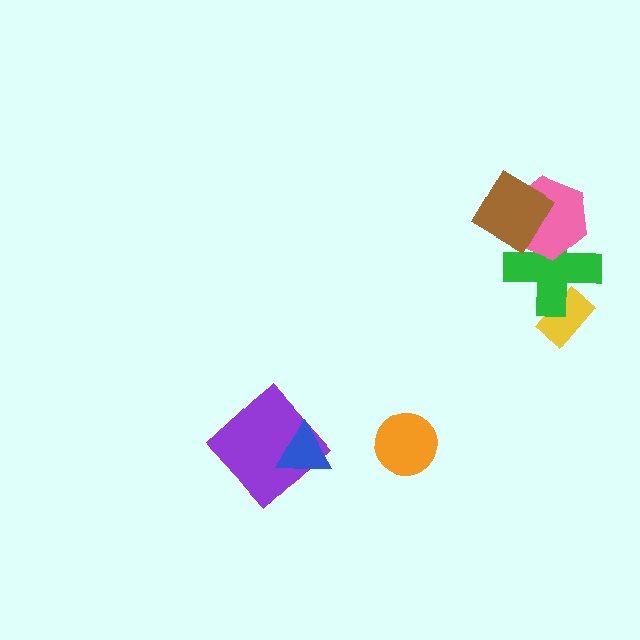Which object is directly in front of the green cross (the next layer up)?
The pink hexagon is directly in front of the green cross.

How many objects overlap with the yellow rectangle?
1 object overlaps with the yellow rectangle.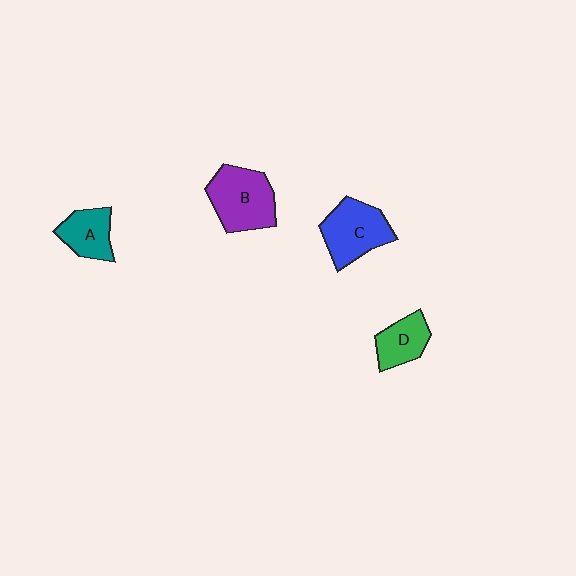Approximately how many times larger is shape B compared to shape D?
Approximately 1.7 times.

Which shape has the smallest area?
Shape D (green).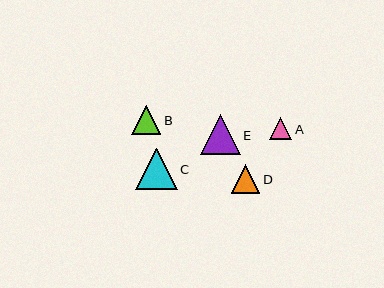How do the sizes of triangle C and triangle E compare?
Triangle C and triangle E are approximately the same size.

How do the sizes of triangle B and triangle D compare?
Triangle B and triangle D are approximately the same size.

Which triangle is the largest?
Triangle C is the largest with a size of approximately 42 pixels.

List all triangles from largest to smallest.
From largest to smallest: C, E, B, D, A.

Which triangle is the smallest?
Triangle A is the smallest with a size of approximately 22 pixels.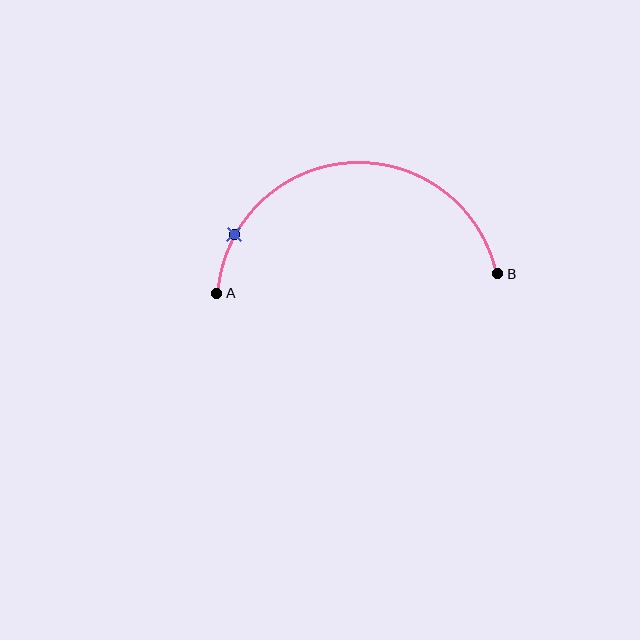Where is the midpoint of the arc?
The arc midpoint is the point on the curve farthest from the straight line joining A and B. It sits above that line.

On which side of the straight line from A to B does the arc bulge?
The arc bulges above the straight line connecting A and B.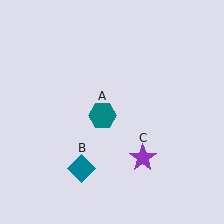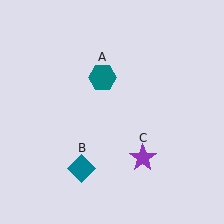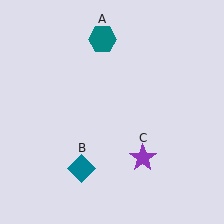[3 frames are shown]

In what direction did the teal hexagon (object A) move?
The teal hexagon (object A) moved up.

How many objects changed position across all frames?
1 object changed position: teal hexagon (object A).